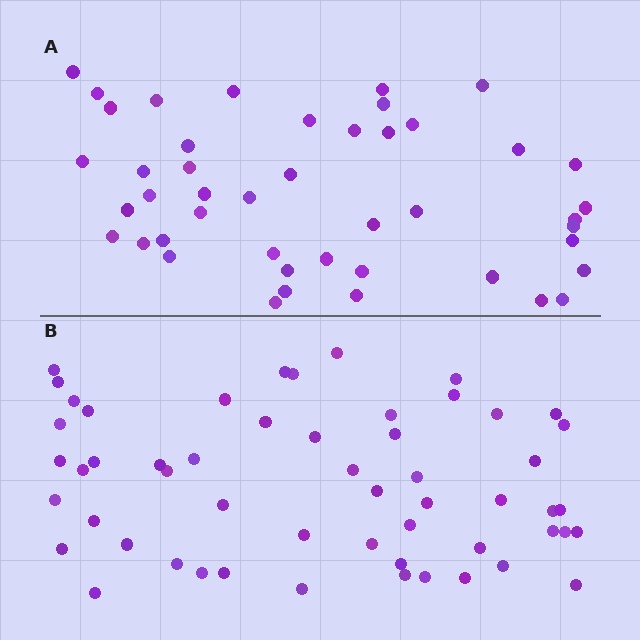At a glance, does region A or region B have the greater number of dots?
Region B (the bottom region) has more dots.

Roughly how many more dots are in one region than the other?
Region B has roughly 10 or so more dots than region A.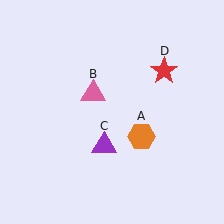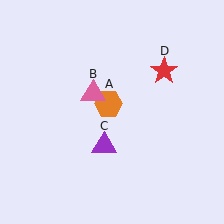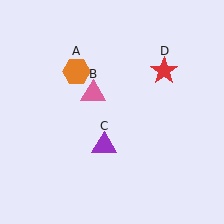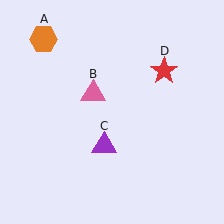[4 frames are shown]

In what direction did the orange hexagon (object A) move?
The orange hexagon (object A) moved up and to the left.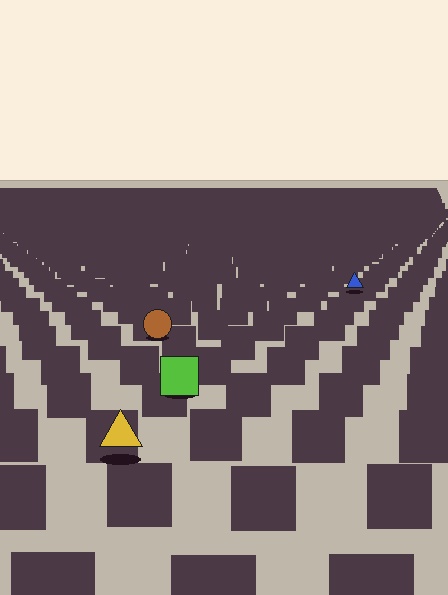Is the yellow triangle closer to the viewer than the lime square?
Yes. The yellow triangle is closer — you can tell from the texture gradient: the ground texture is coarser near it.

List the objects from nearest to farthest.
From nearest to farthest: the yellow triangle, the lime square, the brown circle, the blue triangle.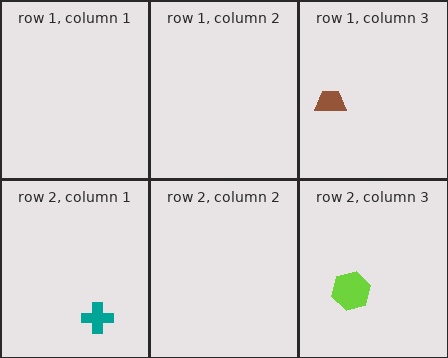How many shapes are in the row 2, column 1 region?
1.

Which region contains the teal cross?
The row 2, column 1 region.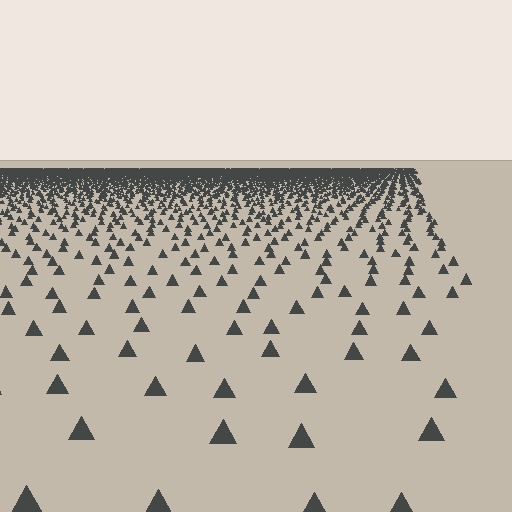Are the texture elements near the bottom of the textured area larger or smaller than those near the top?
Larger. Near the bottom, elements are closer to the viewer and appear at a bigger on-screen size.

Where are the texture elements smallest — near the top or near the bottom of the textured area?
Near the top.